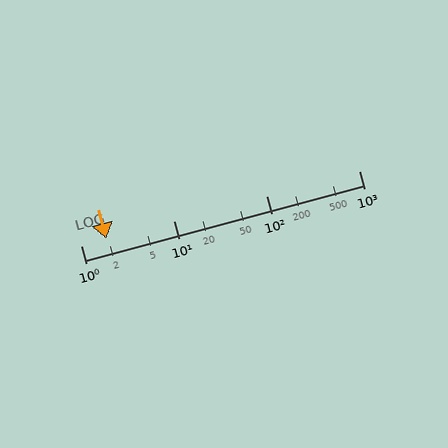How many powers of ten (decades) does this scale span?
The scale spans 3 decades, from 1 to 1000.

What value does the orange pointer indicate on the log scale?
The pointer indicates approximately 1.9.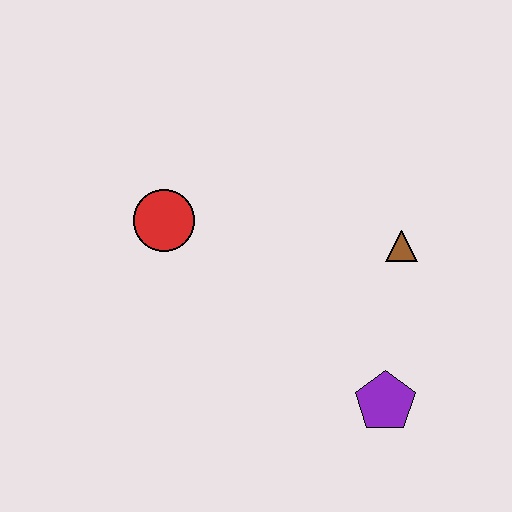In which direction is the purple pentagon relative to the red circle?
The purple pentagon is to the right of the red circle.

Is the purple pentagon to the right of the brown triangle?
No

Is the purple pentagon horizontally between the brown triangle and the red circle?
Yes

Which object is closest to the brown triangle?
The purple pentagon is closest to the brown triangle.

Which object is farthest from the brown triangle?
The red circle is farthest from the brown triangle.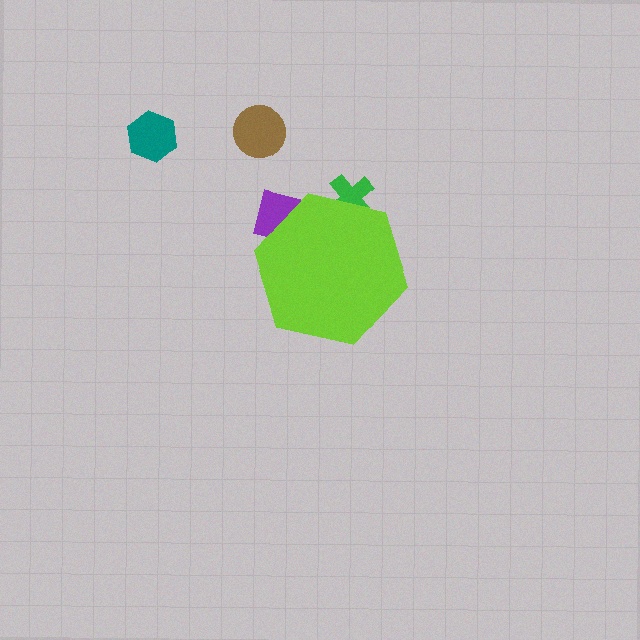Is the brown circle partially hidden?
No, the brown circle is fully visible.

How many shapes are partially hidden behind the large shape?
2 shapes are partially hidden.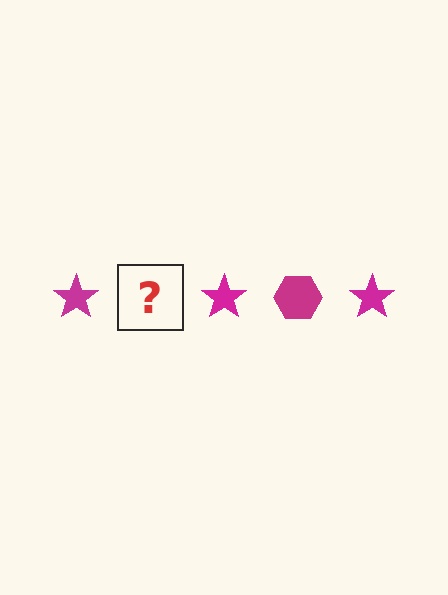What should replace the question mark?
The question mark should be replaced with a magenta hexagon.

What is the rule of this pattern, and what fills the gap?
The rule is that the pattern cycles through star, hexagon shapes in magenta. The gap should be filled with a magenta hexagon.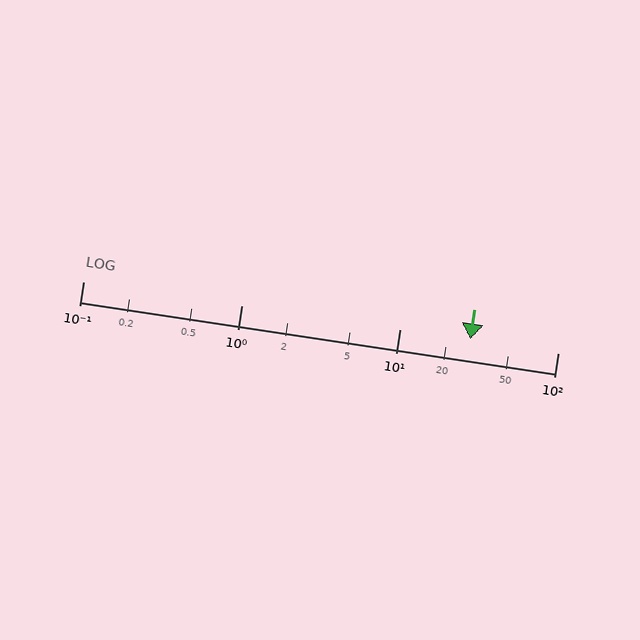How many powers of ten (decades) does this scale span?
The scale spans 3 decades, from 0.1 to 100.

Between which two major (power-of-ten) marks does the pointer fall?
The pointer is between 10 and 100.